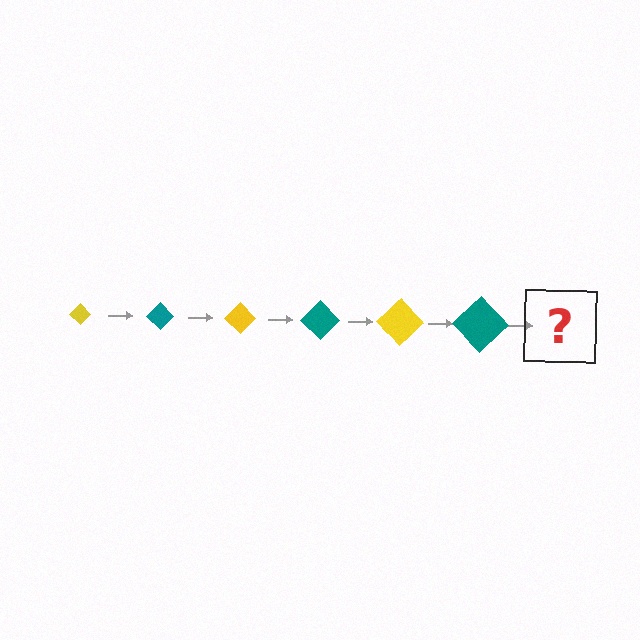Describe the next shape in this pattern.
It should be a yellow diamond, larger than the previous one.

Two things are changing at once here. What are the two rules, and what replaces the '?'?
The two rules are that the diamond grows larger each step and the color cycles through yellow and teal. The '?' should be a yellow diamond, larger than the previous one.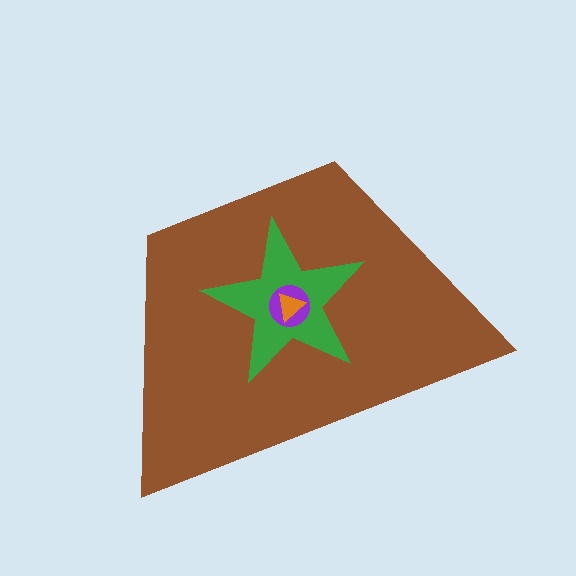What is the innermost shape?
The orange triangle.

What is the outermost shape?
The brown trapezoid.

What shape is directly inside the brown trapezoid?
The green star.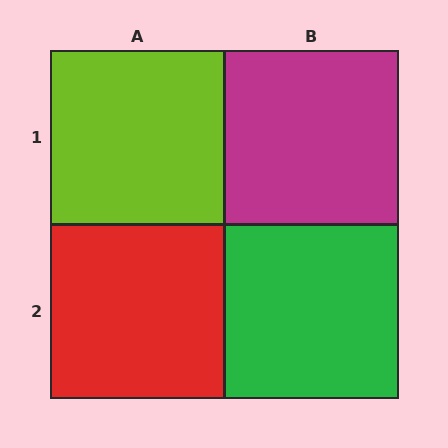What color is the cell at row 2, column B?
Green.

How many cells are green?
1 cell is green.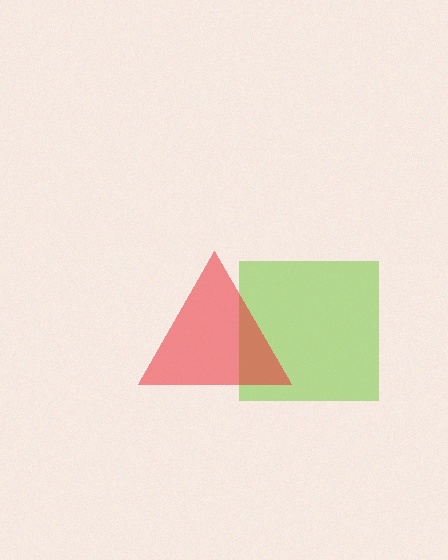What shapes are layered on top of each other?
The layered shapes are: a lime square, a red triangle.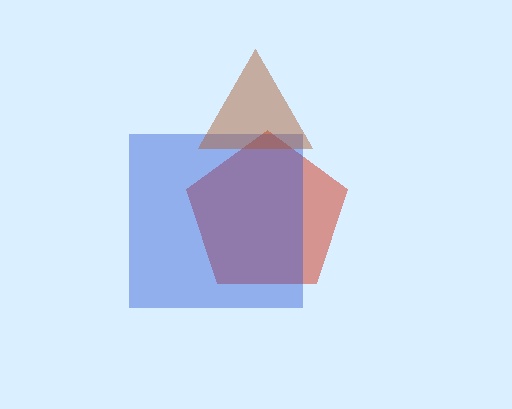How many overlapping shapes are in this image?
There are 3 overlapping shapes in the image.